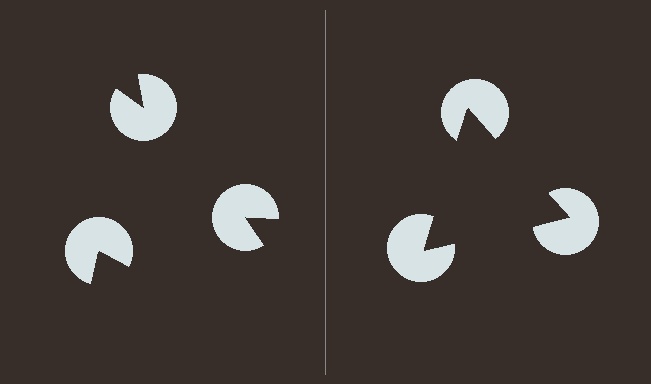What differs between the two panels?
The pac-man discs are positioned identically on both sides; only the wedge orientations differ. On the right they align to a triangle; on the left they are misaligned.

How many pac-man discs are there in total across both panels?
6 — 3 on each side.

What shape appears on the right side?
An illusory triangle.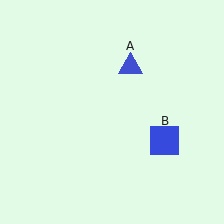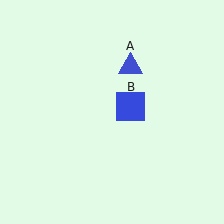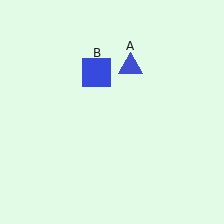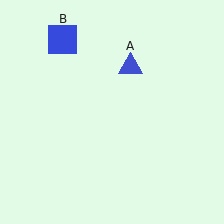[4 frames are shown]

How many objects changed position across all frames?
1 object changed position: blue square (object B).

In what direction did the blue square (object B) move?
The blue square (object B) moved up and to the left.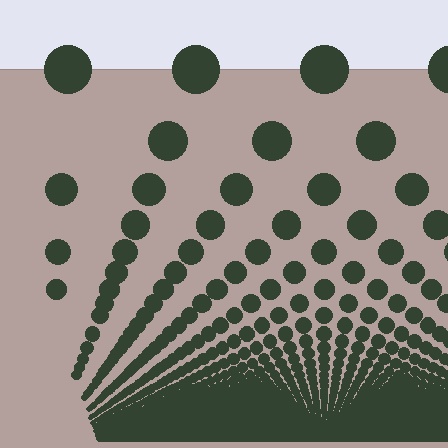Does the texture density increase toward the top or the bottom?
Density increases toward the bottom.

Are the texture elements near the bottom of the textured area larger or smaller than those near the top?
Smaller. The gradient is inverted — elements near the bottom are smaller and denser.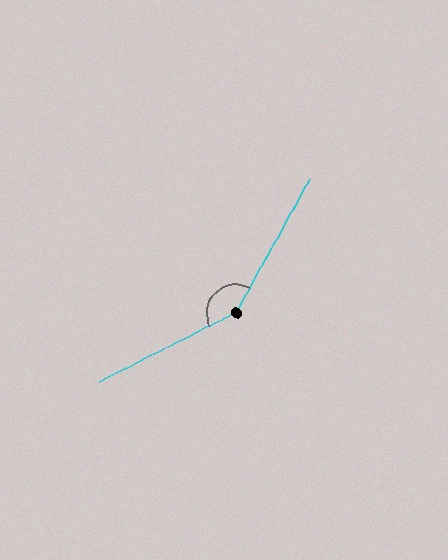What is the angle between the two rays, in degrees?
Approximately 146 degrees.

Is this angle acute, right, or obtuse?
It is obtuse.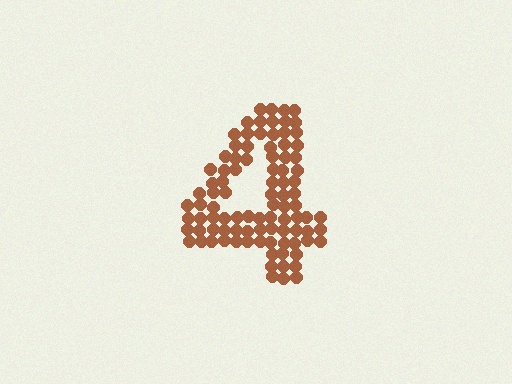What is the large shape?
The large shape is the digit 4.